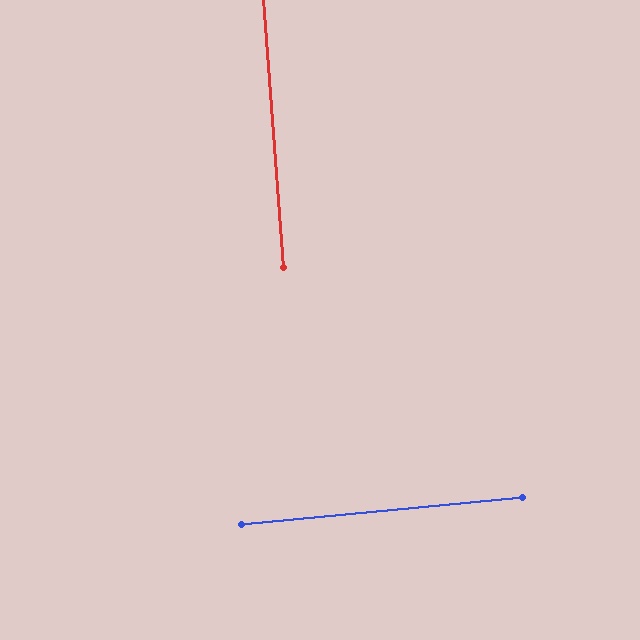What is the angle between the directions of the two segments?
Approximately 89 degrees.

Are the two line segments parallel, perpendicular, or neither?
Perpendicular — they meet at approximately 89°.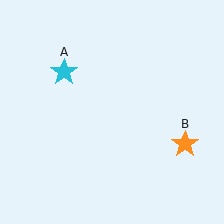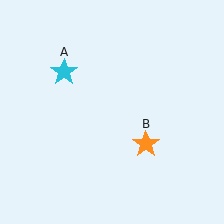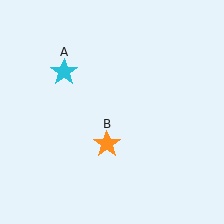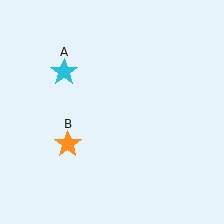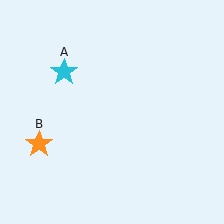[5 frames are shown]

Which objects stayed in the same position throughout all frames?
Cyan star (object A) remained stationary.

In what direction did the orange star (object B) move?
The orange star (object B) moved left.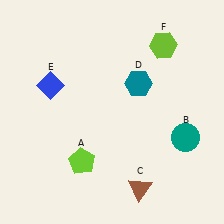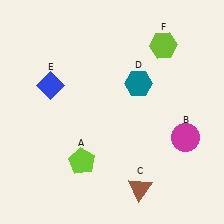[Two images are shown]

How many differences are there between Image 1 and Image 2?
There is 1 difference between the two images.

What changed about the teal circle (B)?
In Image 1, B is teal. In Image 2, it changed to magenta.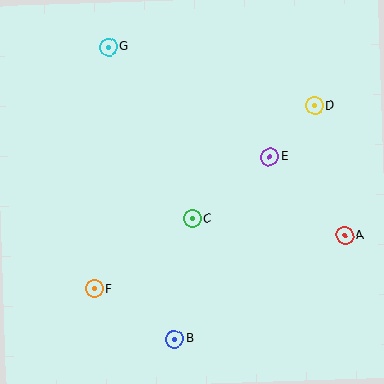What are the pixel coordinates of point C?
Point C is at (192, 219).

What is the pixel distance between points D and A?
The distance between D and A is 133 pixels.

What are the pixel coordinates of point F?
Point F is at (94, 289).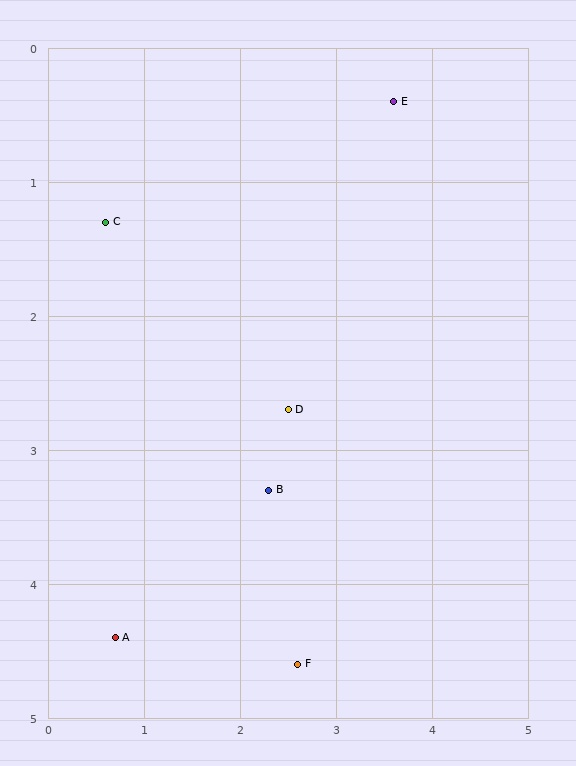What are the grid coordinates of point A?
Point A is at approximately (0.7, 4.4).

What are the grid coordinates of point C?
Point C is at approximately (0.6, 1.3).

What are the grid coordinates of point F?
Point F is at approximately (2.6, 4.6).